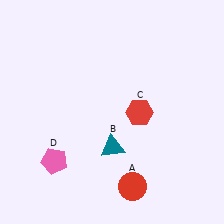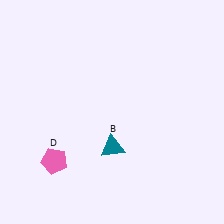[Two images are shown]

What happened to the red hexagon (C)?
The red hexagon (C) was removed in Image 2. It was in the bottom-right area of Image 1.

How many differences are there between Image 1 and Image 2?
There are 2 differences between the two images.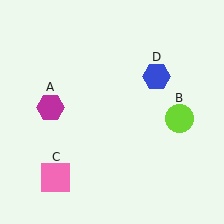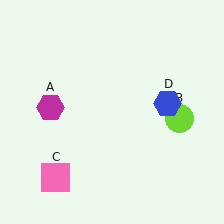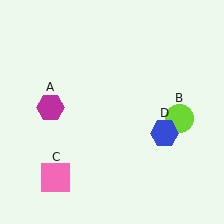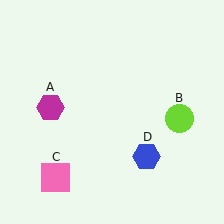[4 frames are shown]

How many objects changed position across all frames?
1 object changed position: blue hexagon (object D).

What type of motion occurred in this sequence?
The blue hexagon (object D) rotated clockwise around the center of the scene.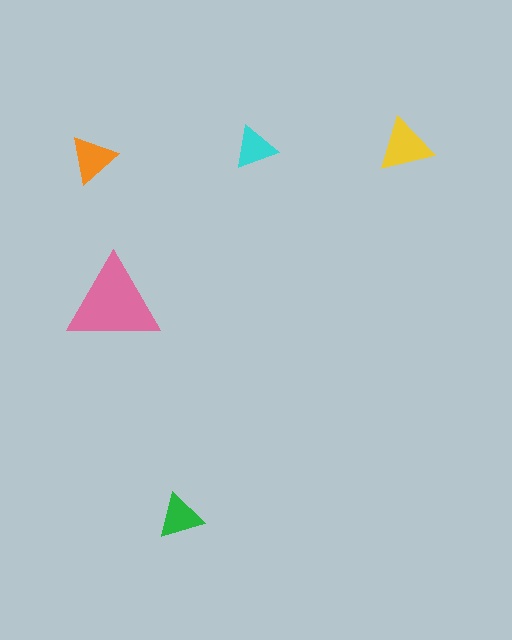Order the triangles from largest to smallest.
the pink one, the yellow one, the orange one, the green one, the cyan one.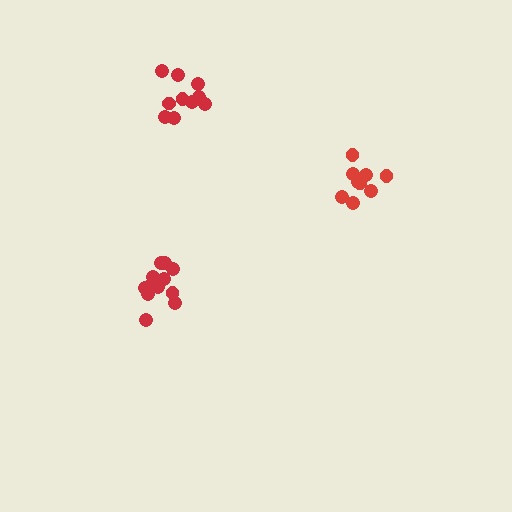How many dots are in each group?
Group 1: 10 dots, Group 2: 9 dots, Group 3: 12 dots (31 total).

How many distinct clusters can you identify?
There are 3 distinct clusters.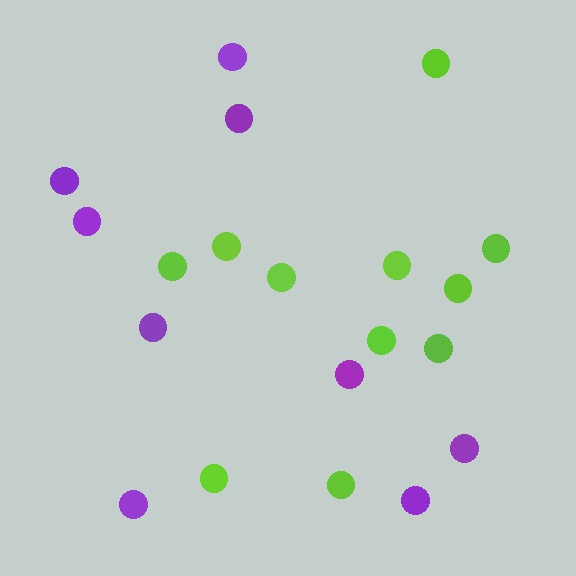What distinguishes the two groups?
There are 2 groups: one group of purple circles (9) and one group of lime circles (11).